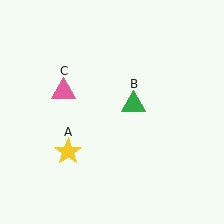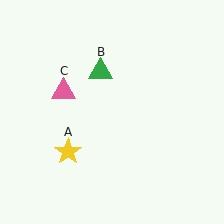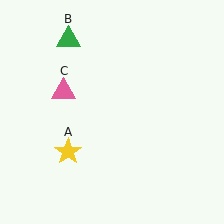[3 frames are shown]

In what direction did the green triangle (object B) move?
The green triangle (object B) moved up and to the left.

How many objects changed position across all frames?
1 object changed position: green triangle (object B).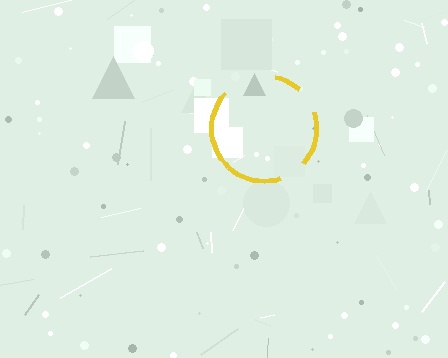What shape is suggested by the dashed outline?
The dashed outline suggests a circle.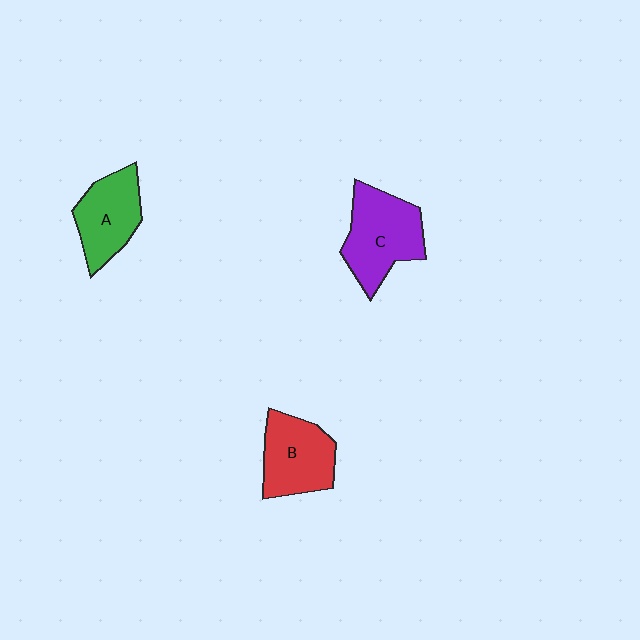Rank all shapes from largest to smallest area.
From largest to smallest: C (purple), B (red), A (green).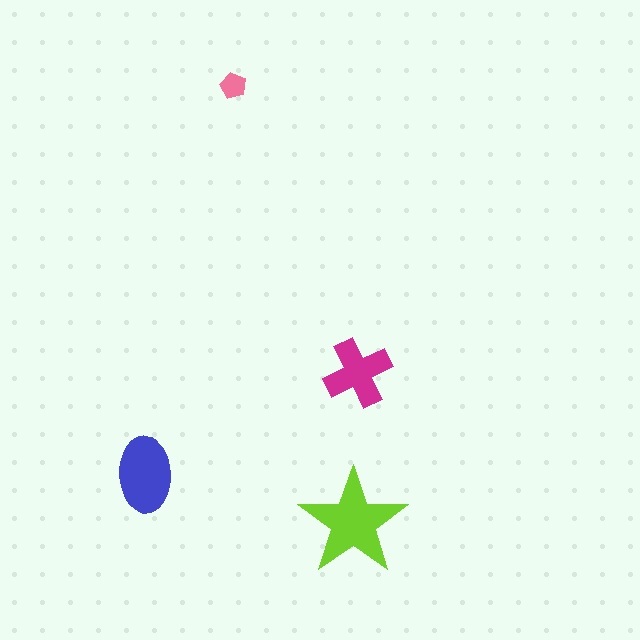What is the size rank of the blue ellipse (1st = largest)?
2nd.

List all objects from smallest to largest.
The pink pentagon, the magenta cross, the blue ellipse, the lime star.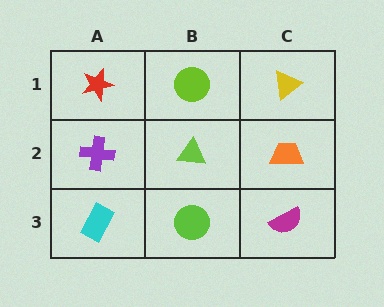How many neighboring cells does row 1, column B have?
3.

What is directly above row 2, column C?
A yellow triangle.